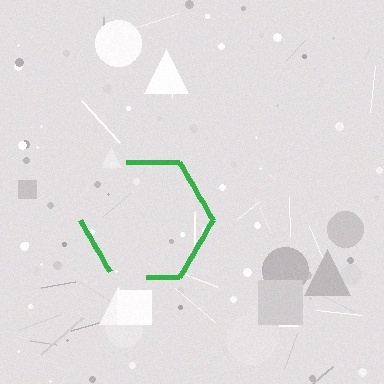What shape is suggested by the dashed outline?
The dashed outline suggests a hexagon.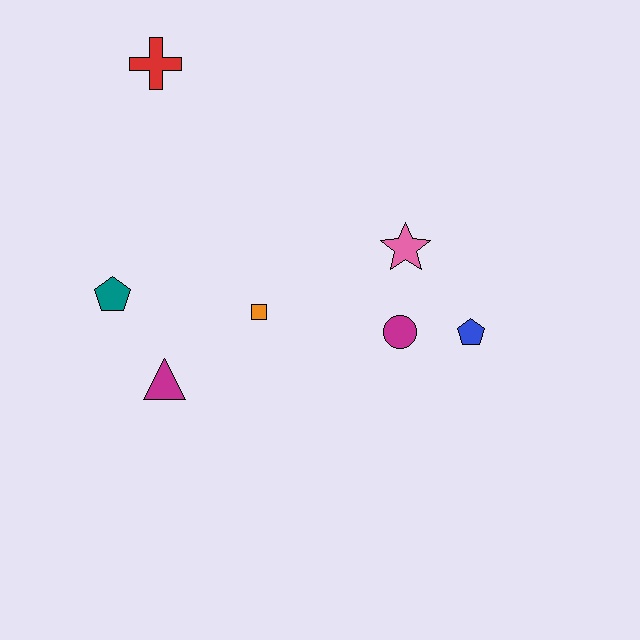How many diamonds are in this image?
There are no diamonds.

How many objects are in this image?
There are 7 objects.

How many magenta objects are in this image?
There are 2 magenta objects.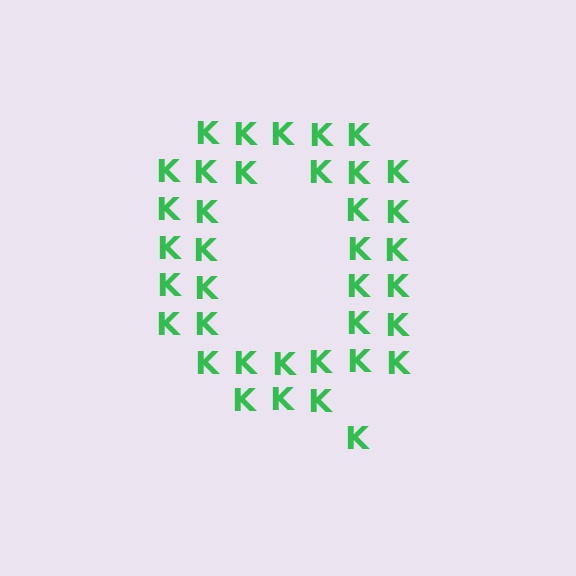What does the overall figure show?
The overall figure shows the letter Q.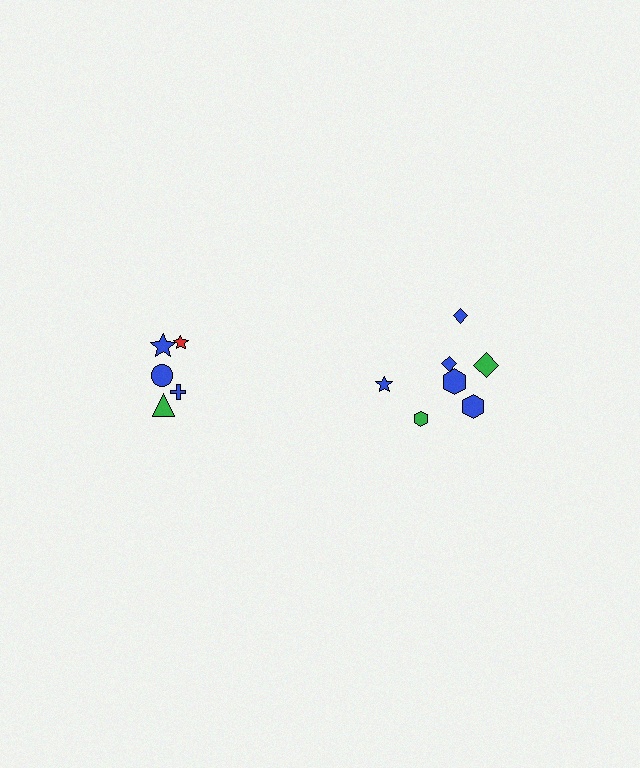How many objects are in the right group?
There are 7 objects.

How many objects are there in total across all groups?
There are 12 objects.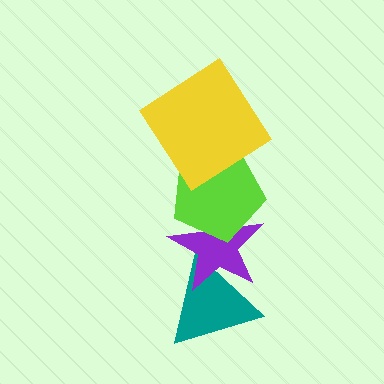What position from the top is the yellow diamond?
The yellow diamond is 1st from the top.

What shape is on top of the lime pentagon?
The yellow diamond is on top of the lime pentagon.